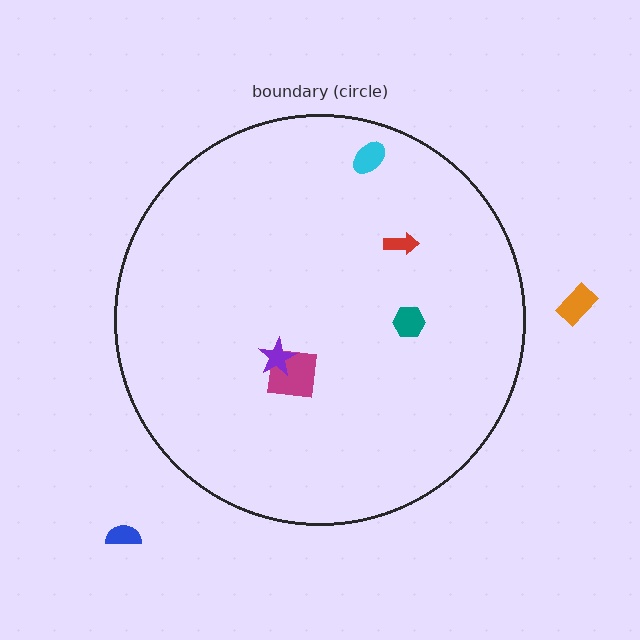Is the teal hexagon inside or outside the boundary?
Inside.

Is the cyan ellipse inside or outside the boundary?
Inside.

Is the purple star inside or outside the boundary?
Inside.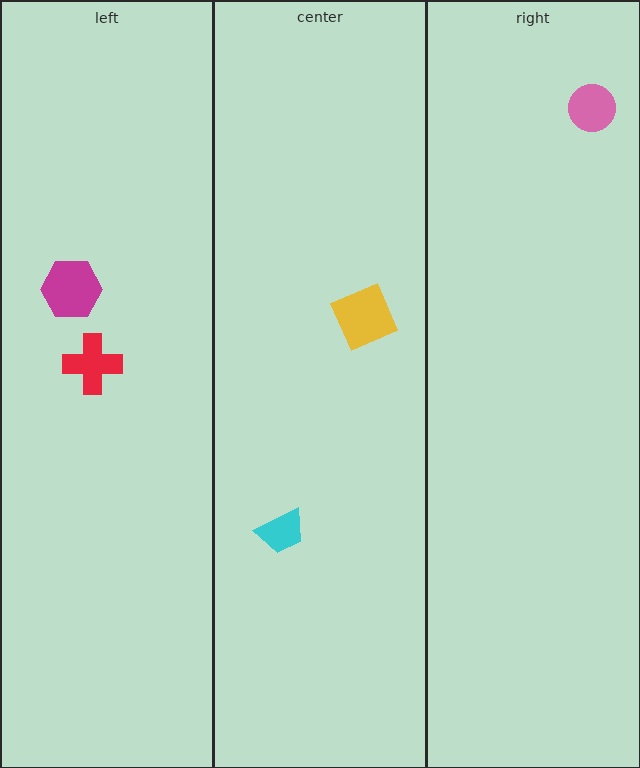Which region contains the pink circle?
The right region.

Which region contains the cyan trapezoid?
The center region.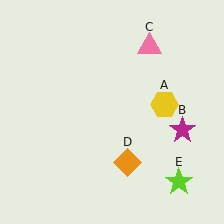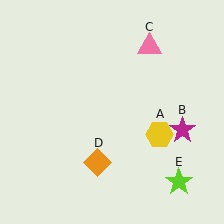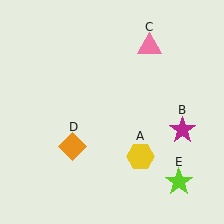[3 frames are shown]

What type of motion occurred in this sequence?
The yellow hexagon (object A), orange diamond (object D) rotated clockwise around the center of the scene.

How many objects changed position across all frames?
2 objects changed position: yellow hexagon (object A), orange diamond (object D).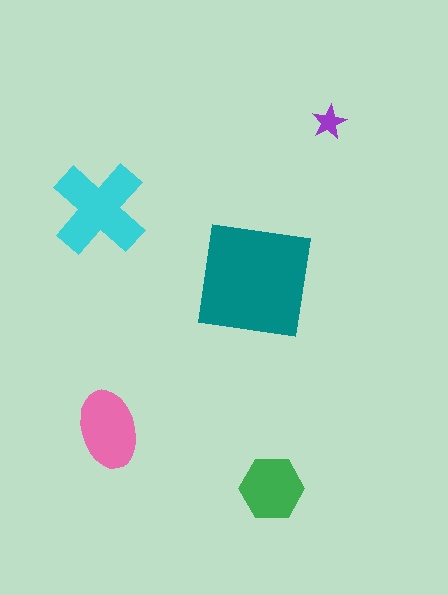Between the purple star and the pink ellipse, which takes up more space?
The pink ellipse.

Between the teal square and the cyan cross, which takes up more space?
The teal square.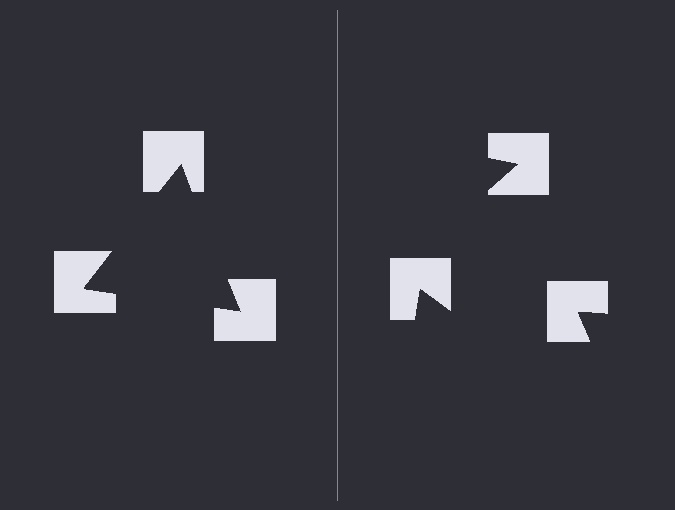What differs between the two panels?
The notched squares are positioned identically on both sides; only the wedge orientations differ. On the left they align to a triangle; on the right they are misaligned.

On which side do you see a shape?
An illusory triangle appears on the left side. On the right side the wedge cuts are rotated, so no coherent shape forms.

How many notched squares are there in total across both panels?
6 — 3 on each side.